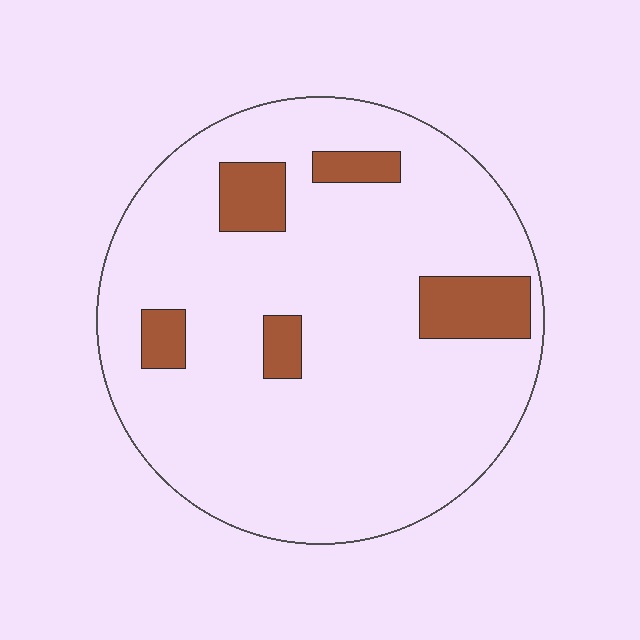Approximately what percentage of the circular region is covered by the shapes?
Approximately 15%.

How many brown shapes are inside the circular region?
5.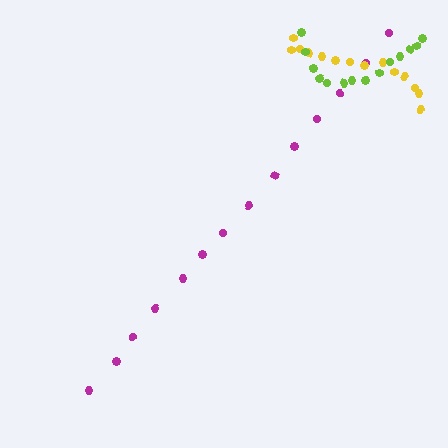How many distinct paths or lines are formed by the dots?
There are 3 distinct paths.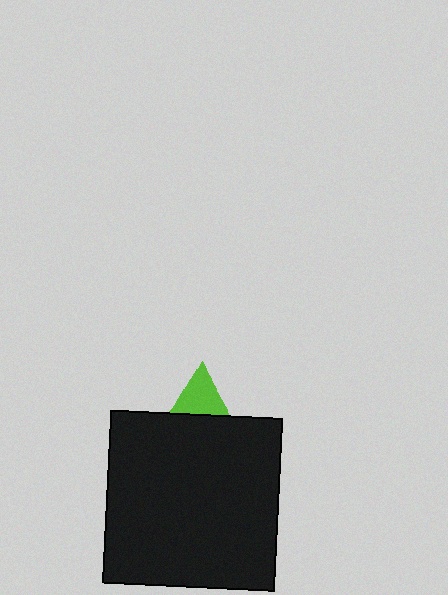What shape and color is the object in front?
The object in front is a black square.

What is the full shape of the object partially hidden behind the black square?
The partially hidden object is a lime triangle.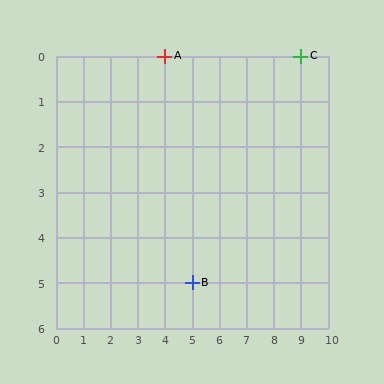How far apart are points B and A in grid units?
Points B and A are 1 column and 5 rows apart (about 5.1 grid units diagonally).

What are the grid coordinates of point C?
Point C is at grid coordinates (9, 0).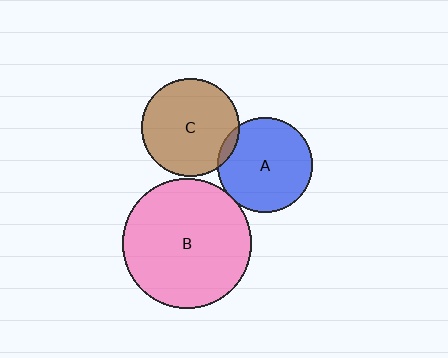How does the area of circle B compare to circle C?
Approximately 1.8 times.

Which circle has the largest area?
Circle B (pink).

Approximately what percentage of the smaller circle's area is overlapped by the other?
Approximately 5%.